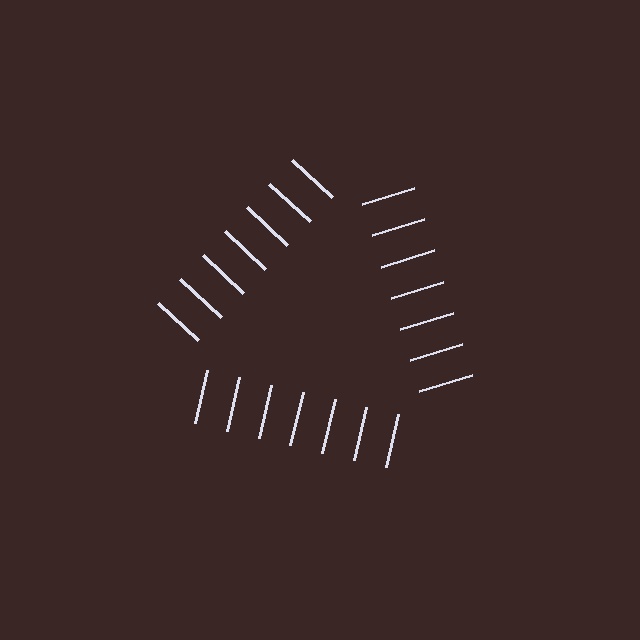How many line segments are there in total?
21 — 7 along each of the 3 edges.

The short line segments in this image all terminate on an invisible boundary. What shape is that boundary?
An illusory triangle — the line segments terminate on its edges but no continuous stroke is drawn.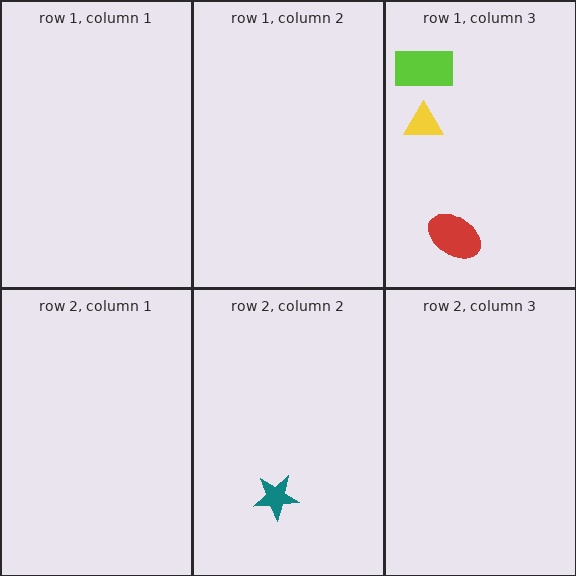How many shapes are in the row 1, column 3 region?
3.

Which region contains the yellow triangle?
The row 1, column 3 region.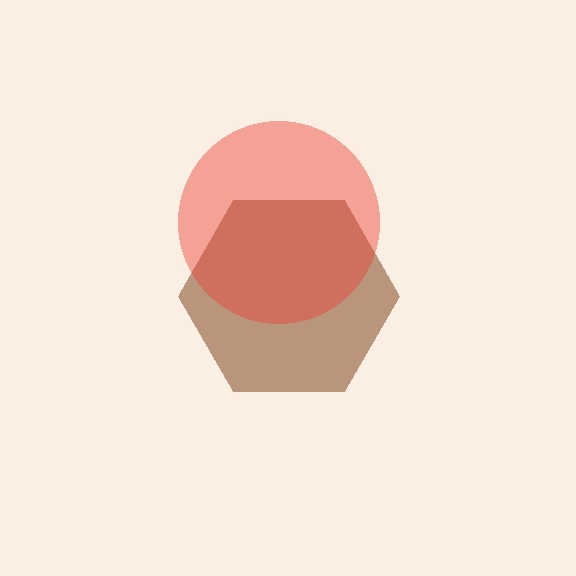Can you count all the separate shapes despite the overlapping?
Yes, there are 2 separate shapes.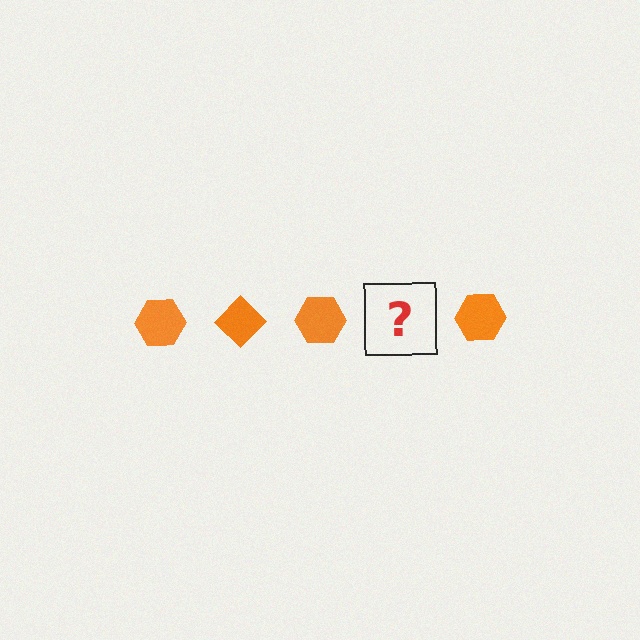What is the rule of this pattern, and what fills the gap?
The rule is that the pattern cycles through hexagon, diamond shapes in orange. The gap should be filled with an orange diamond.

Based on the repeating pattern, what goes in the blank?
The blank should be an orange diamond.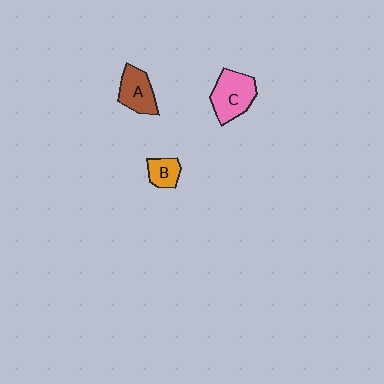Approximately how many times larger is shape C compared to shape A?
Approximately 1.3 times.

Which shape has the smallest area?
Shape B (orange).